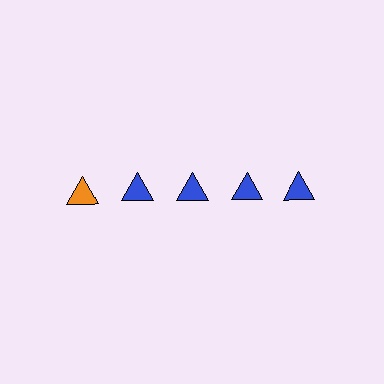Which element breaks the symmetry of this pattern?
The orange triangle in the top row, leftmost column breaks the symmetry. All other shapes are blue triangles.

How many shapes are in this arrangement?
There are 5 shapes arranged in a grid pattern.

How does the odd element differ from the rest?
It has a different color: orange instead of blue.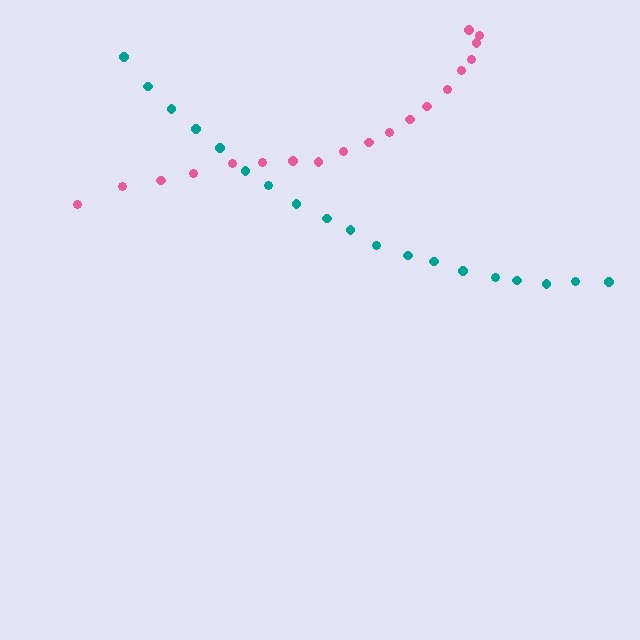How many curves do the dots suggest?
There are 2 distinct paths.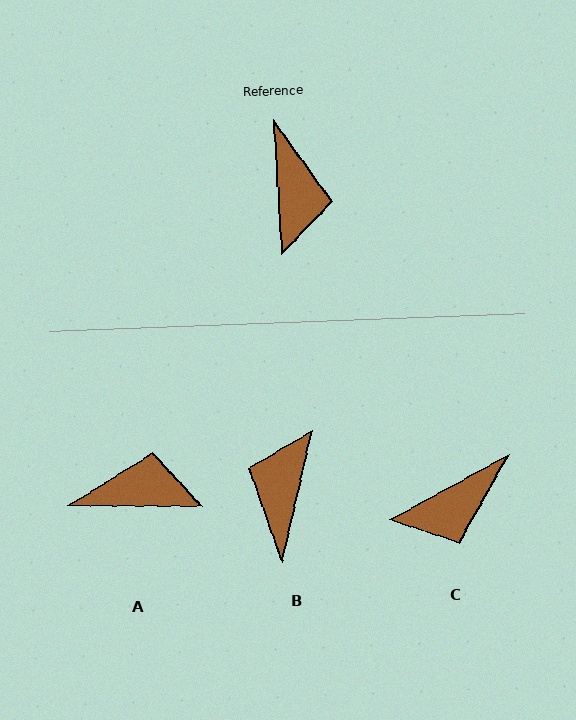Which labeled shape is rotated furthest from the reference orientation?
B, about 163 degrees away.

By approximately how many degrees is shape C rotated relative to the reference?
Approximately 65 degrees clockwise.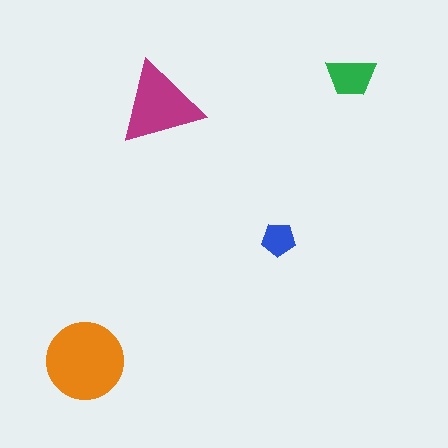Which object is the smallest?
The blue pentagon.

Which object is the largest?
The orange circle.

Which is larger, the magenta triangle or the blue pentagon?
The magenta triangle.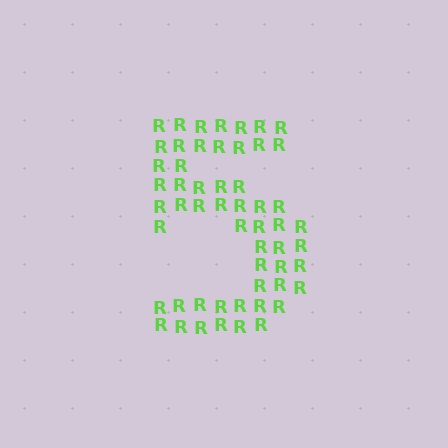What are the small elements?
The small elements are letter R's.